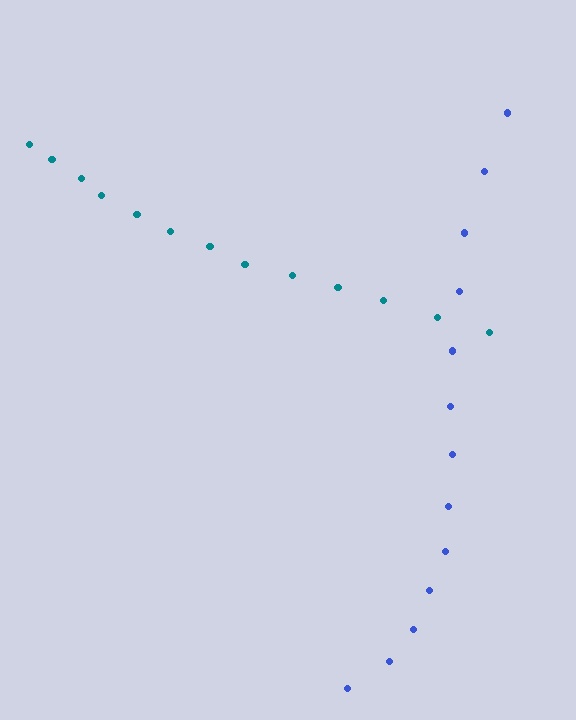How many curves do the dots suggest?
There are 2 distinct paths.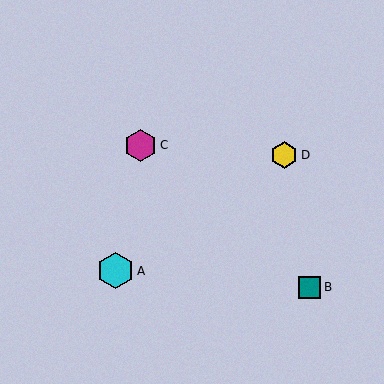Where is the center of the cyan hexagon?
The center of the cyan hexagon is at (116, 271).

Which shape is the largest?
The cyan hexagon (labeled A) is the largest.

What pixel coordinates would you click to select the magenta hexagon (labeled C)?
Click at (141, 145) to select the magenta hexagon C.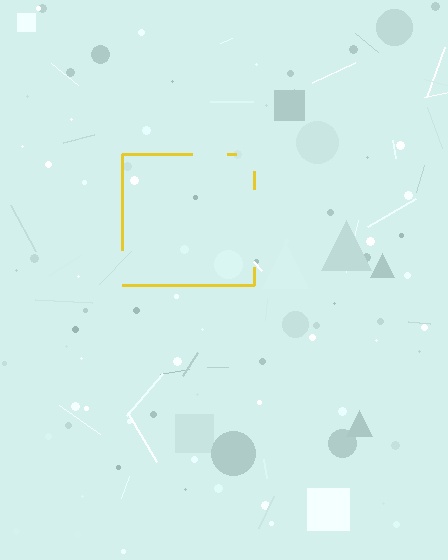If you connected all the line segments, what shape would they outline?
They would outline a square.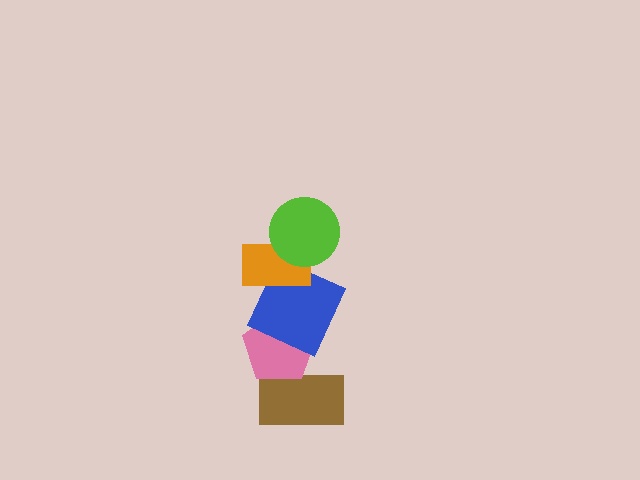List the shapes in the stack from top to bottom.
From top to bottom: the lime circle, the orange rectangle, the blue square, the pink pentagon, the brown rectangle.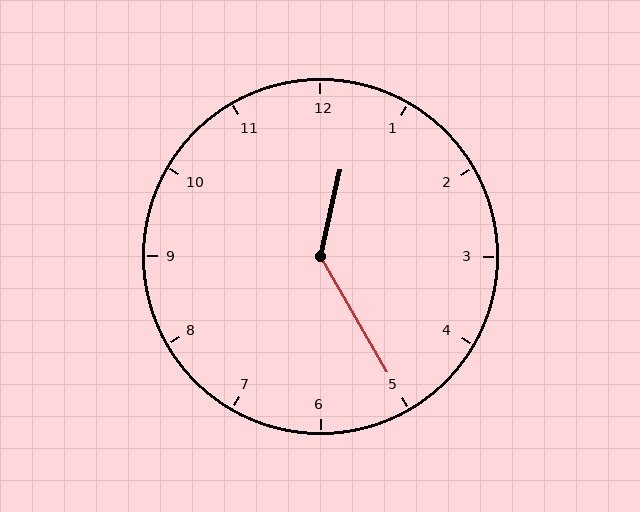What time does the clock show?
12:25.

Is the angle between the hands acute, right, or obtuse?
It is obtuse.